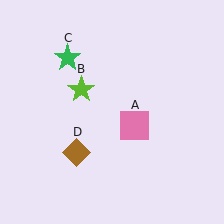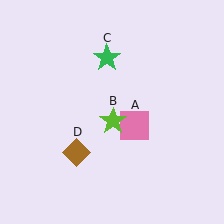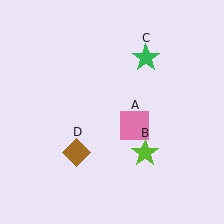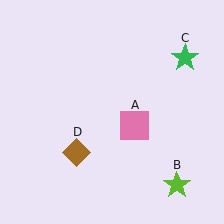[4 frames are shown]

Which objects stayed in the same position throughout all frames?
Pink square (object A) and brown diamond (object D) remained stationary.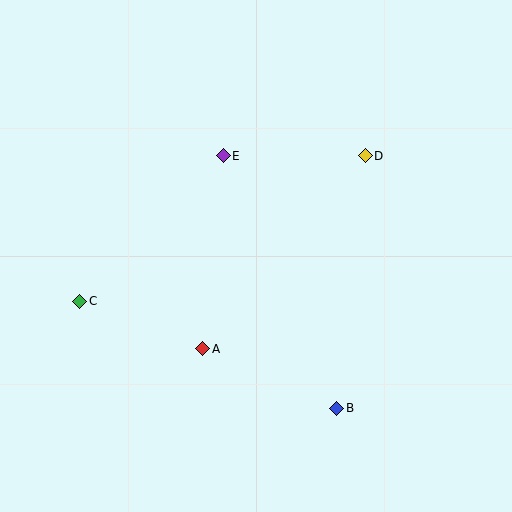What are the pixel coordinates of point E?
Point E is at (223, 156).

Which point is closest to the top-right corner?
Point D is closest to the top-right corner.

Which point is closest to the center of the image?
Point E at (223, 156) is closest to the center.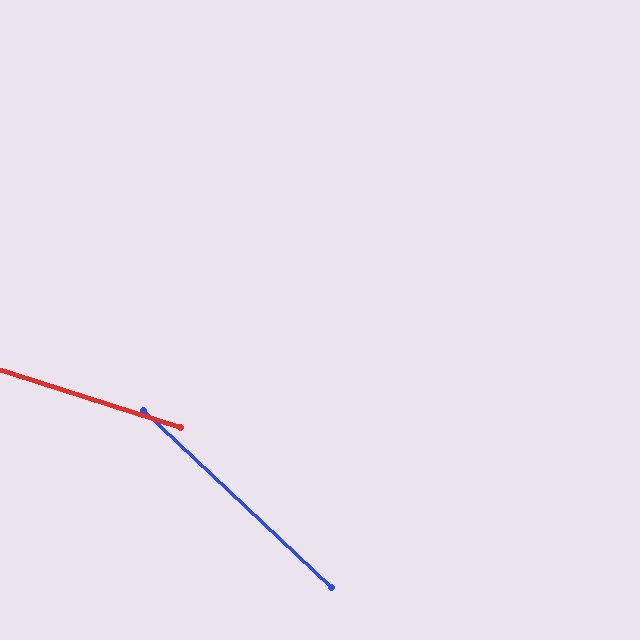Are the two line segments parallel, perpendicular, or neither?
Neither parallel nor perpendicular — they differ by about 26°.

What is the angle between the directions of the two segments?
Approximately 26 degrees.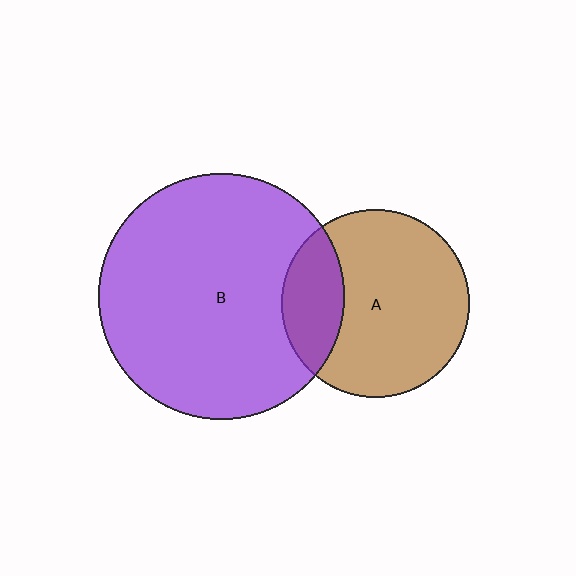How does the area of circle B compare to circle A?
Approximately 1.7 times.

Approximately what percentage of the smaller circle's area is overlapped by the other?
Approximately 25%.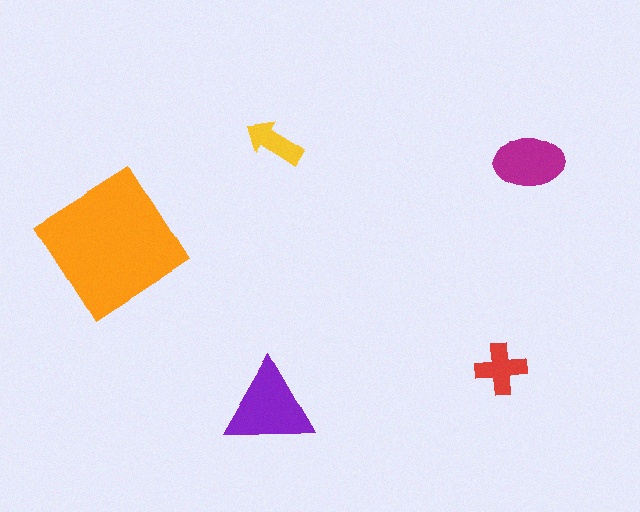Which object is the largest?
The orange diamond.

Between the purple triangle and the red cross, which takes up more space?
The purple triangle.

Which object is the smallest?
The yellow arrow.